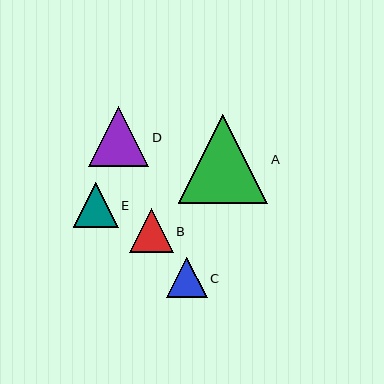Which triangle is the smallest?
Triangle C is the smallest with a size of approximately 40 pixels.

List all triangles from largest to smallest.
From largest to smallest: A, D, E, B, C.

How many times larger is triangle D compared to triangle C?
Triangle D is approximately 1.5 times the size of triangle C.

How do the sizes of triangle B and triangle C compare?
Triangle B and triangle C are approximately the same size.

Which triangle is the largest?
Triangle A is the largest with a size of approximately 89 pixels.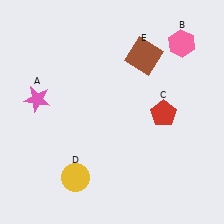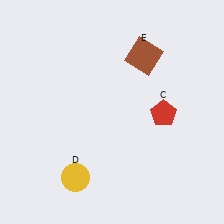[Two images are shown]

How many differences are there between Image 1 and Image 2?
There are 2 differences between the two images.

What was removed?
The pink hexagon (B), the pink star (A) were removed in Image 2.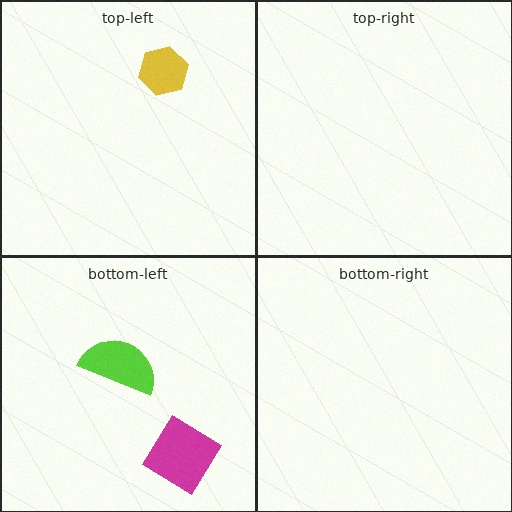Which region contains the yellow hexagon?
The top-left region.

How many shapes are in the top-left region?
1.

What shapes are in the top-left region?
The yellow hexagon.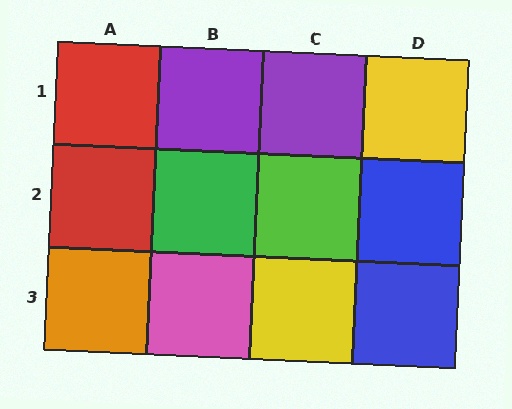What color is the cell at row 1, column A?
Red.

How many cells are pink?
1 cell is pink.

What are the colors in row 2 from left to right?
Red, green, lime, blue.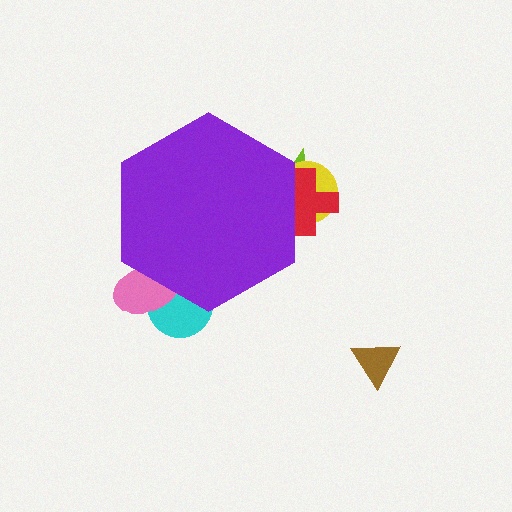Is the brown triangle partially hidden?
No, the brown triangle is fully visible.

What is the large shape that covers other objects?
A purple hexagon.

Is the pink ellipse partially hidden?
Yes, the pink ellipse is partially hidden behind the purple hexagon.